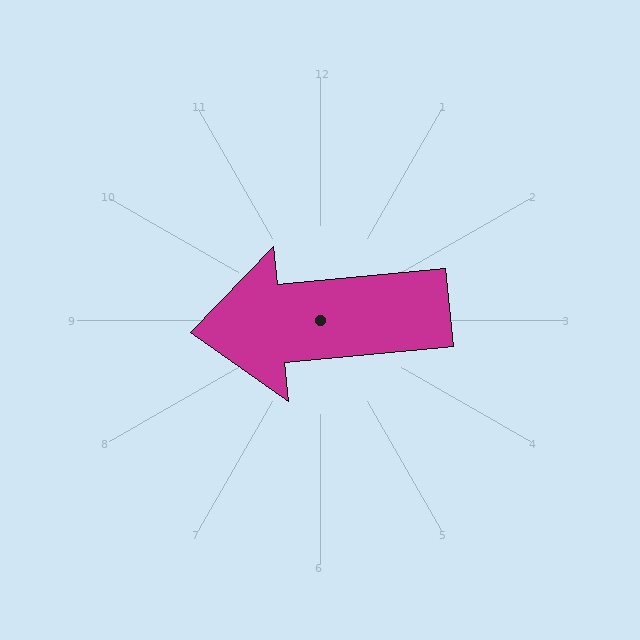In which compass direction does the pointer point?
West.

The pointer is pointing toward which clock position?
Roughly 9 o'clock.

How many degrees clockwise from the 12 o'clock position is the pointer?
Approximately 264 degrees.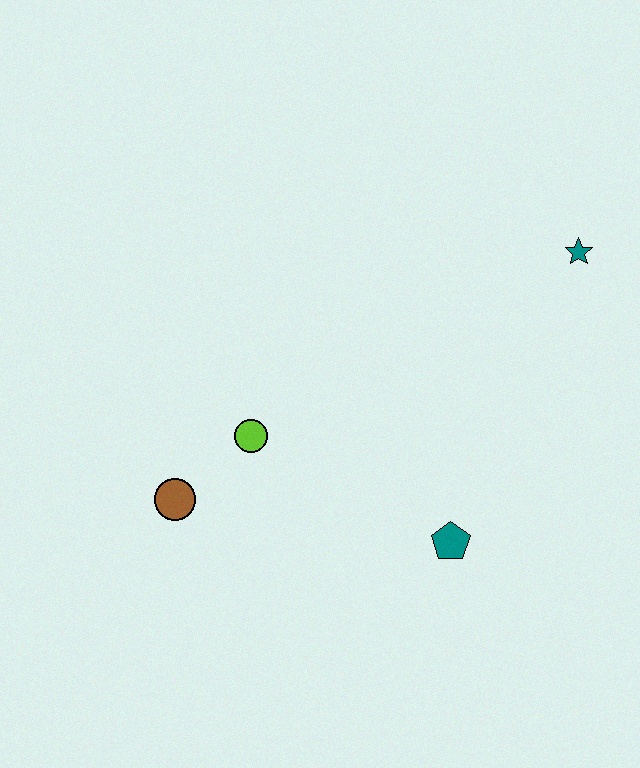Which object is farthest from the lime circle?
The teal star is farthest from the lime circle.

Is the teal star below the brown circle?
No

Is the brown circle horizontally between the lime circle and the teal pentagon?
No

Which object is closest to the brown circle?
The lime circle is closest to the brown circle.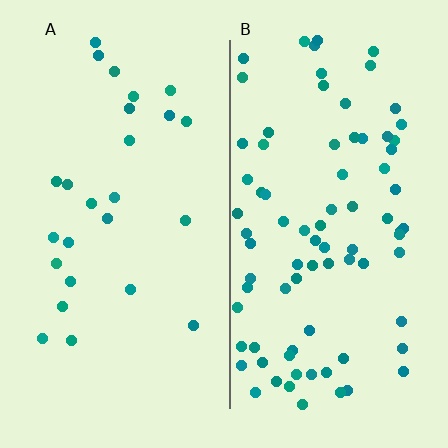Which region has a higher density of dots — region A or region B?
B (the right).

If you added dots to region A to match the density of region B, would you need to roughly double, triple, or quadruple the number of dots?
Approximately triple.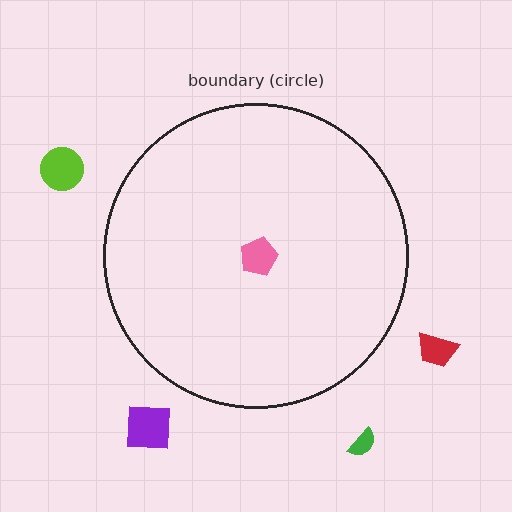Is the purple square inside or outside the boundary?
Outside.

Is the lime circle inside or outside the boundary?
Outside.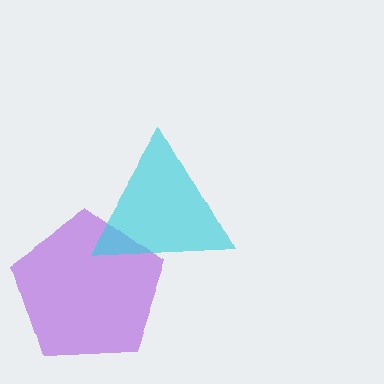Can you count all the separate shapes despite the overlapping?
Yes, there are 2 separate shapes.